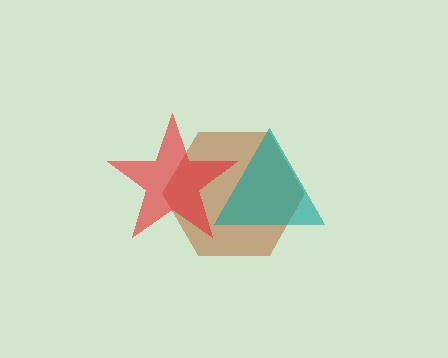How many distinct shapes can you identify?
There are 3 distinct shapes: a brown hexagon, a teal triangle, a red star.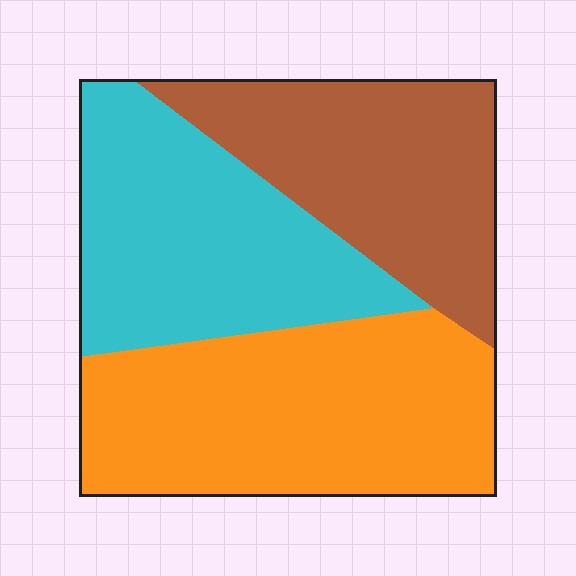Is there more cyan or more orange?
Orange.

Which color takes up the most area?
Orange, at roughly 40%.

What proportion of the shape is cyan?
Cyan takes up between a sixth and a third of the shape.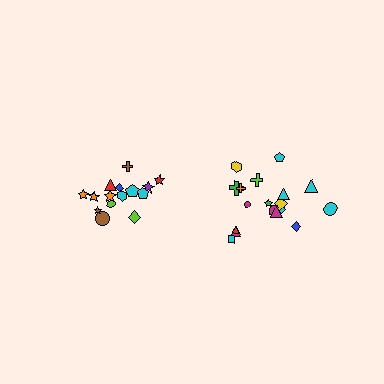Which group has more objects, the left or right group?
The right group.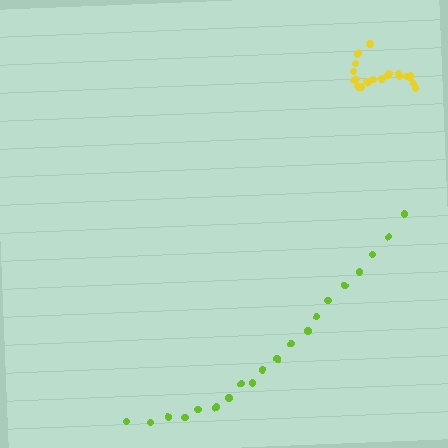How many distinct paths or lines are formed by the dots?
There are 2 distinct paths.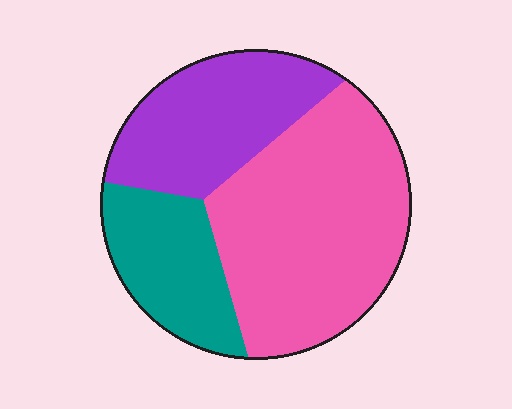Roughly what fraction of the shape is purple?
Purple covers 28% of the shape.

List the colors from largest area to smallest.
From largest to smallest: pink, purple, teal.